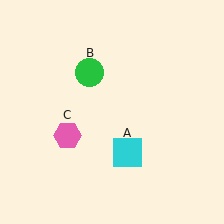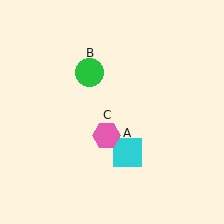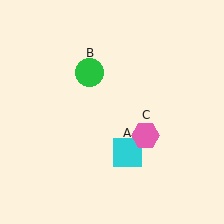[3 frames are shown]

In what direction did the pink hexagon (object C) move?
The pink hexagon (object C) moved right.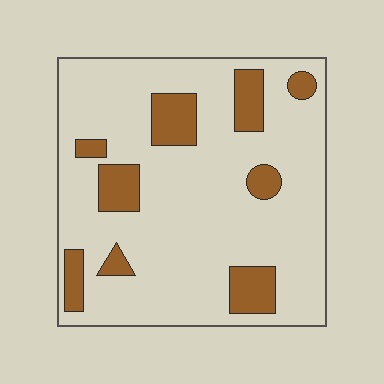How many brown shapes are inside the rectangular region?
9.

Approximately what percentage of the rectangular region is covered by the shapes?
Approximately 20%.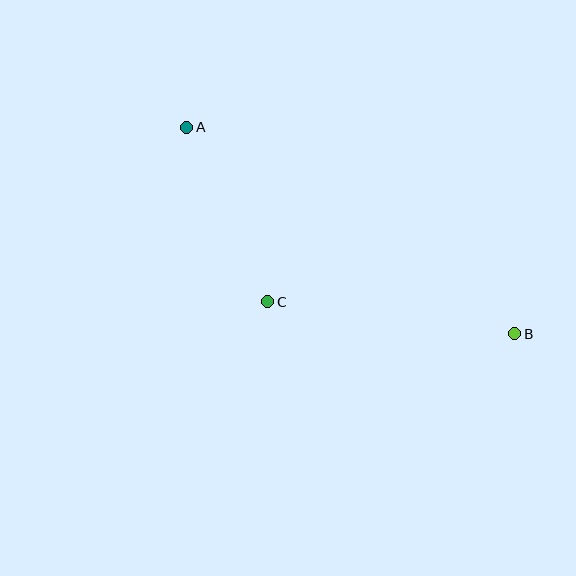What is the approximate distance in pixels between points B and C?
The distance between B and C is approximately 249 pixels.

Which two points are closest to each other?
Points A and C are closest to each other.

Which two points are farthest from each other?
Points A and B are farthest from each other.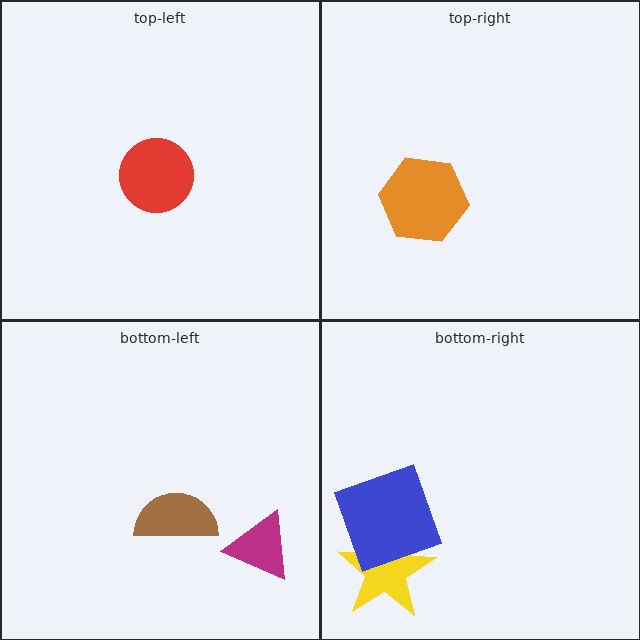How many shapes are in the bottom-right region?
2.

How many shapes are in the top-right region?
1.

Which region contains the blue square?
The bottom-right region.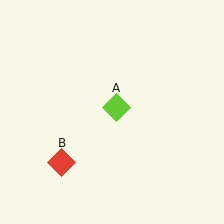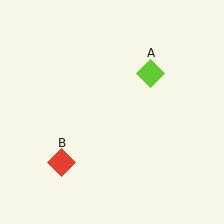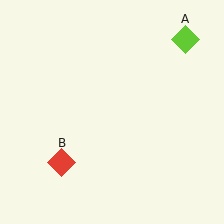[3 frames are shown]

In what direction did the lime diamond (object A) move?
The lime diamond (object A) moved up and to the right.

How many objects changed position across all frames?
1 object changed position: lime diamond (object A).